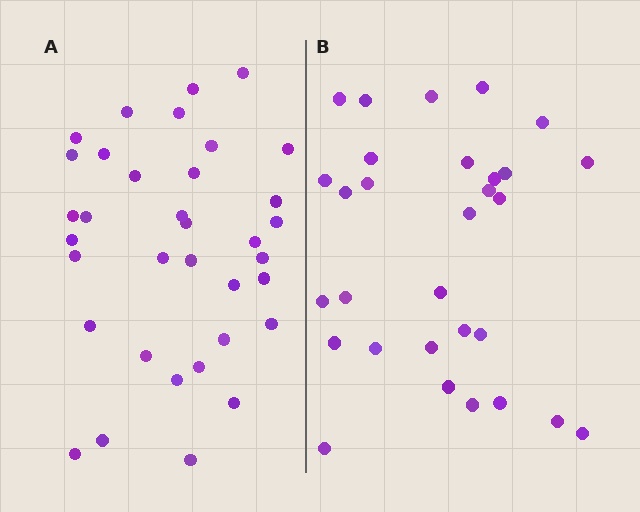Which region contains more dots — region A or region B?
Region A (the left region) has more dots.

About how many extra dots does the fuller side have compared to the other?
Region A has about 5 more dots than region B.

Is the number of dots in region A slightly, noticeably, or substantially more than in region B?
Region A has only slightly more — the two regions are fairly close. The ratio is roughly 1.2 to 1.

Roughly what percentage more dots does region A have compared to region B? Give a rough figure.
About 15% more.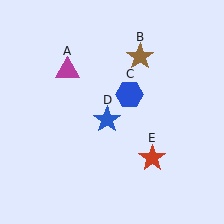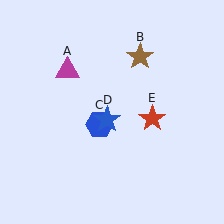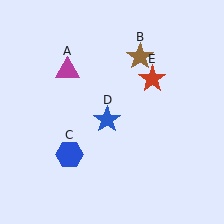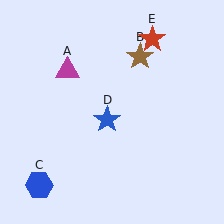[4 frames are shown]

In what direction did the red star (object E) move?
The red star (object E) moved up.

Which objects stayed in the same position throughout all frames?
Magenta triangle (object A) and brown star (object B) and blue star (object D) remained stationary.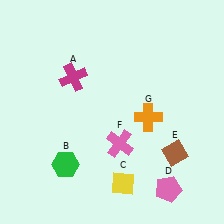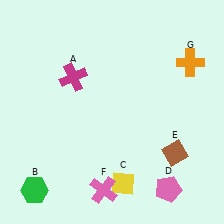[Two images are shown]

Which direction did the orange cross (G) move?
The orange cross (G) moved up.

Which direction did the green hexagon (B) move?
The green hexagon (B) moved left.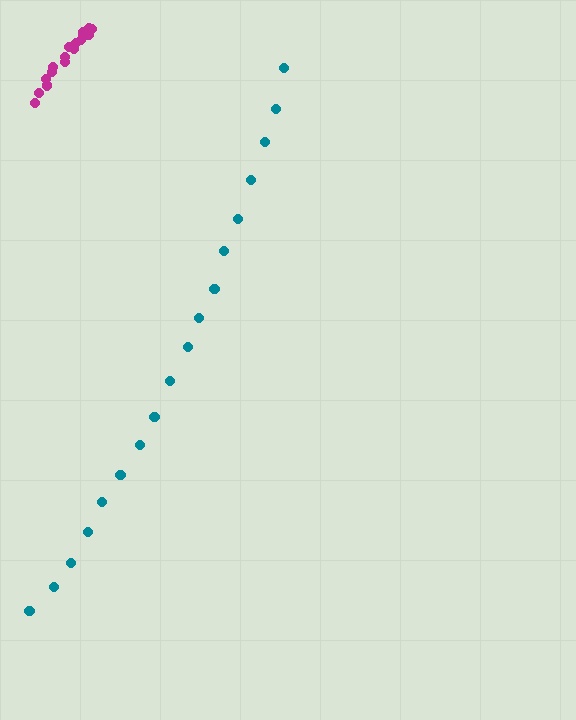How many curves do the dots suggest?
There are 2 distinct paths.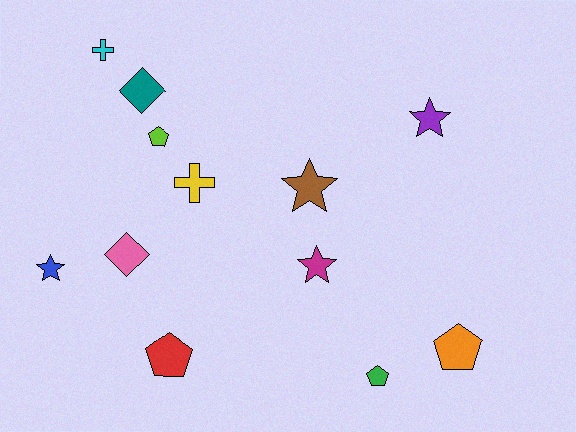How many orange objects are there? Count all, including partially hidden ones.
There is 1 orange object.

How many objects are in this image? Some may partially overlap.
There are 12 objects.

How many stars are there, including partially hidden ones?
There are 4 stars.